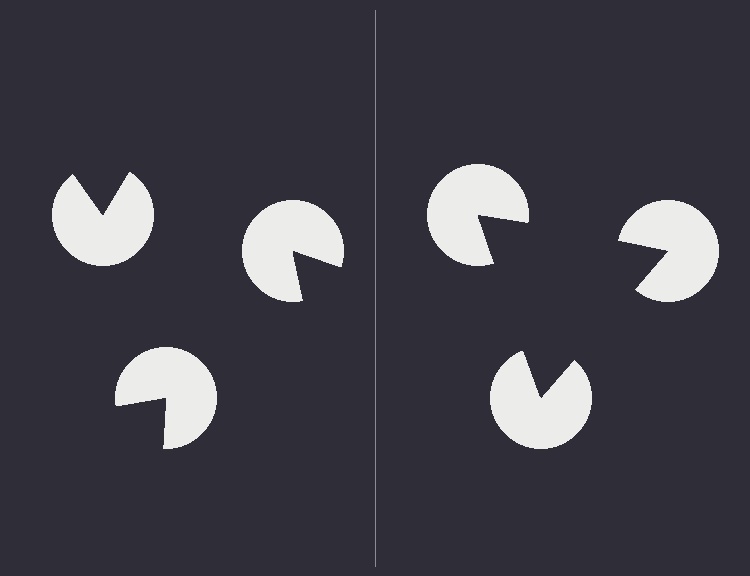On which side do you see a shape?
An illusory triangle appears on the right side. On the left side the wedge cuts are rotated, so no coherent shape forms.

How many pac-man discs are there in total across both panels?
6 — 3 on each side.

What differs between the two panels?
The pac-man discs are positioned identically on both sides; only the wedge orientations differ. On the right they align to a triangle; on the left they are misaligned.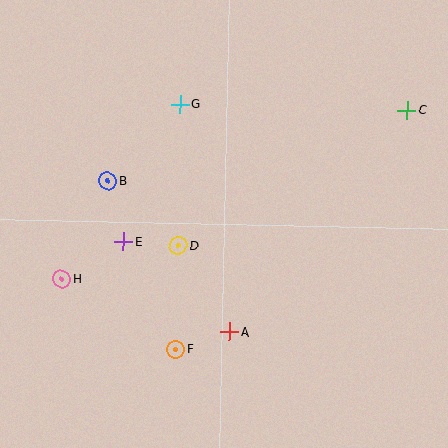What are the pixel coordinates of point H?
Point H is at (61, 279).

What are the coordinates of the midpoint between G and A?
The midpoint between G and A is at (205, 218).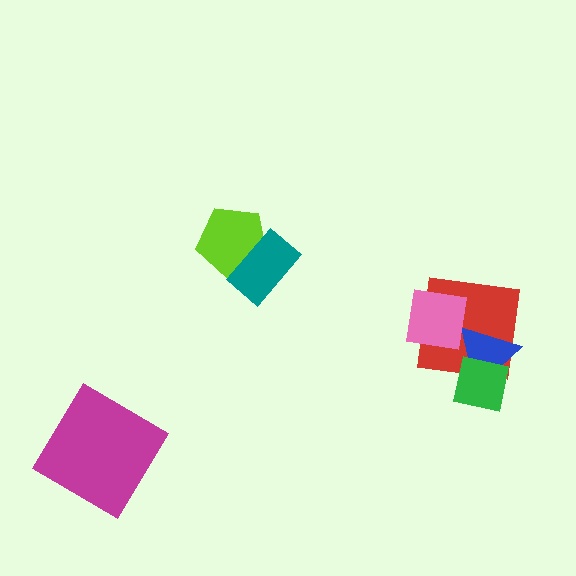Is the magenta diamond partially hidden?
No, no other shape covers it.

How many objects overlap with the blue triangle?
3 objects overlap with the blue triangle.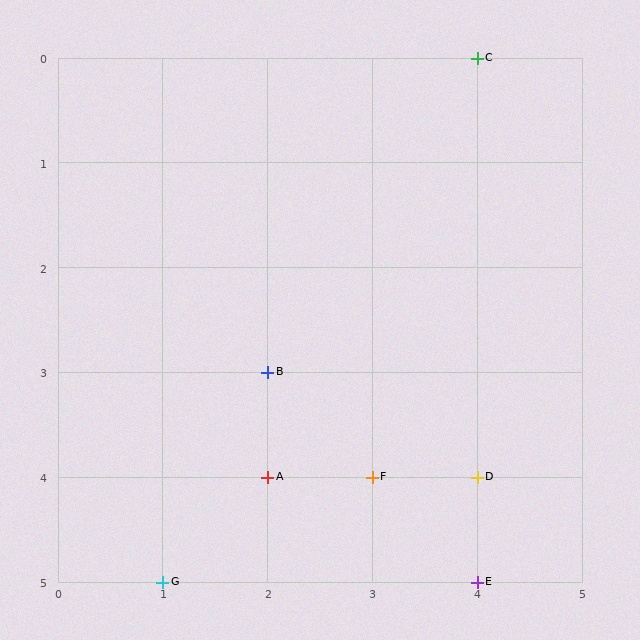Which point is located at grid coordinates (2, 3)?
Point B is at (2, 3).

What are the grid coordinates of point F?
Point F is at grid coordinates (3, 4).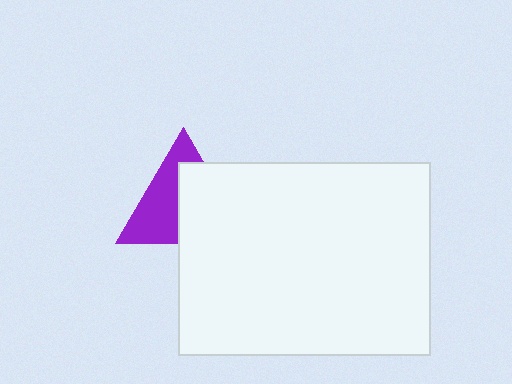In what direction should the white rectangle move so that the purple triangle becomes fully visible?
The white rectangle should move toward the lower-right. That is the shortest direction to clear the overlap and leave the purple triangle fully visible.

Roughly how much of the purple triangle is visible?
About half of it is visible (roughly 49%).